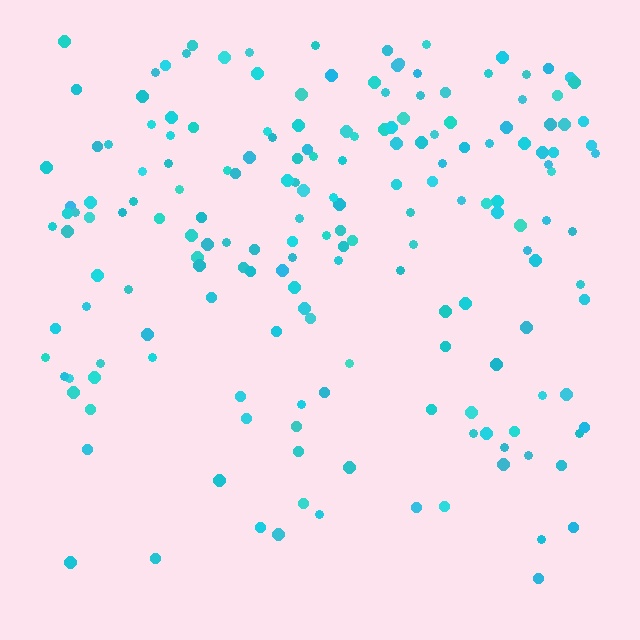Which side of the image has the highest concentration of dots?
The top.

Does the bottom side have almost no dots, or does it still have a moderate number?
Still a moderate number, just noticeably fewer than the top.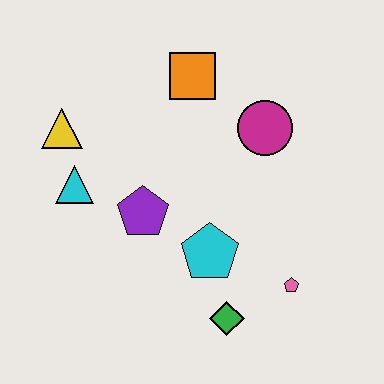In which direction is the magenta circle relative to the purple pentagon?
The magenta circle is to the right of the purple pentagon.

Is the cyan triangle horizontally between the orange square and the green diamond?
No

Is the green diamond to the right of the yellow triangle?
Yes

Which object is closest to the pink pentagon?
The green diamond is closest to the pink pentagon.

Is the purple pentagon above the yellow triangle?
No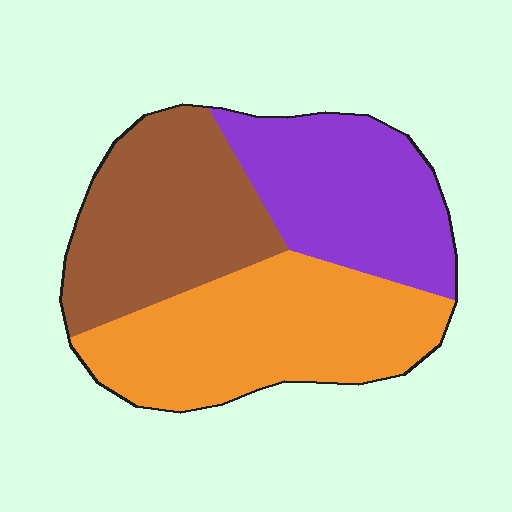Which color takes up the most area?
Orange, at roughly 40%.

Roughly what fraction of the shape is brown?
Brown covers 32% of the shape.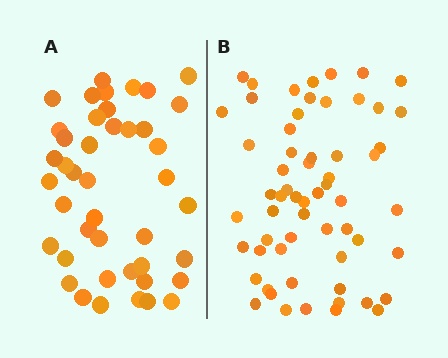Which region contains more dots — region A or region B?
Region B (the right region) has more dots.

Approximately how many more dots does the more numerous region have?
Region B has approximately 15 more dots than region A.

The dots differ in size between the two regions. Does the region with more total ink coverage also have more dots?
No. Region A has more total ink coverage because its dots are larger, but region B actually contains more individual dots. Total area can be misleading — the number of items is what matters here.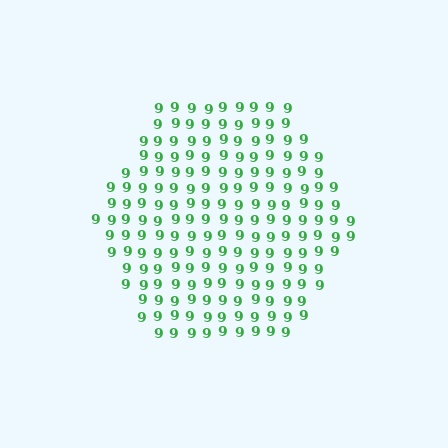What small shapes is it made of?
It is made of small digit 9's.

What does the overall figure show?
The overall figure shows a hexagon.